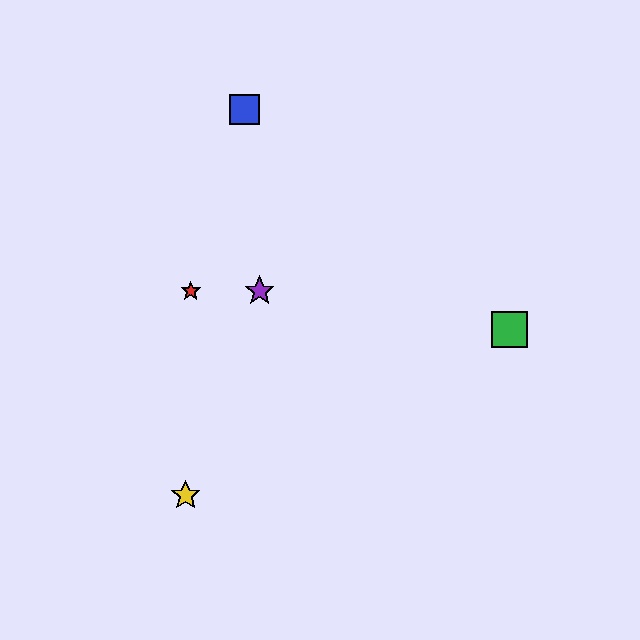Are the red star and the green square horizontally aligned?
No, the red star is at y≈291 and the green square is at y≈330.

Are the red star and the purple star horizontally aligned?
Yes, both are at y≈291.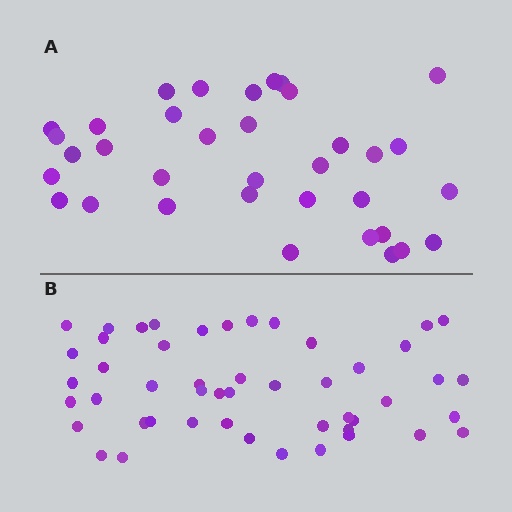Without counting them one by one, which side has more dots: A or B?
Region B (the bottom region) has more dots.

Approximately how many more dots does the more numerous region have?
Region B has approximately 15 more dots than region A.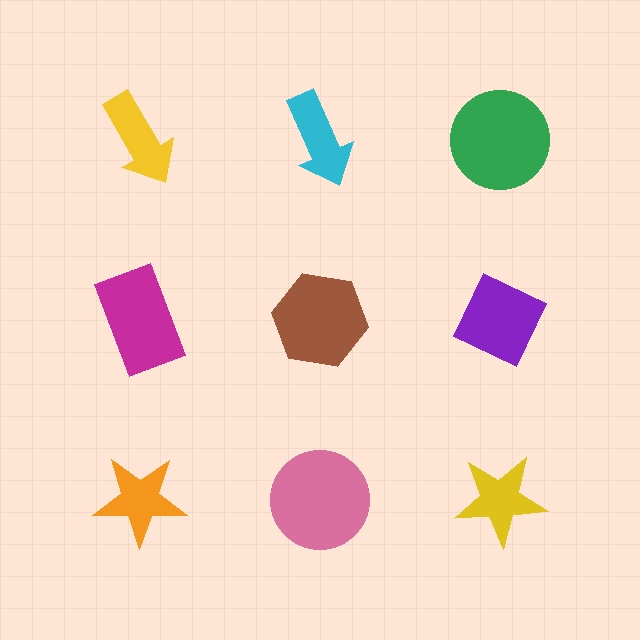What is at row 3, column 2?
A pink circle.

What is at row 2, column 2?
A brown hexagon.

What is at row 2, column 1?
A magenta rectangle.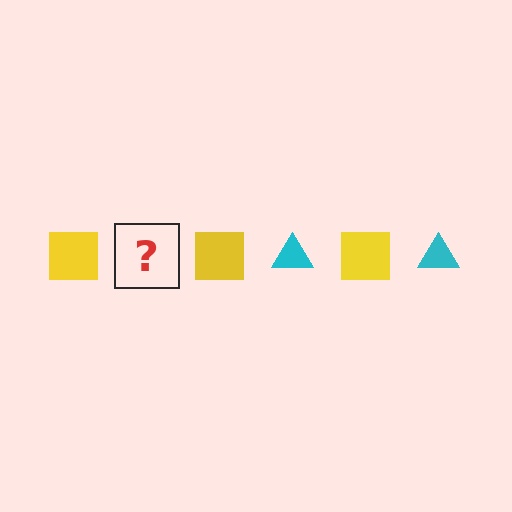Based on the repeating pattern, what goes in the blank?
The blank should be a cyan triangle.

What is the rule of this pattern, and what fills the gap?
The rule is that the pattern alternates between yellow square and cyan triangle. The gap should be filled with a cyan triangle.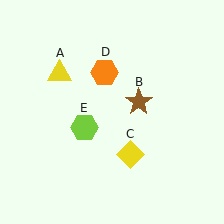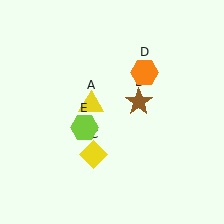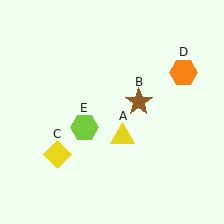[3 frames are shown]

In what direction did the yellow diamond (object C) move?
The yellow diamond (object C) moved left.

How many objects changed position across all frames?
3 objects changed position: yellow triangle (object A), yellow diamond (object C), orange hexagon (object D).